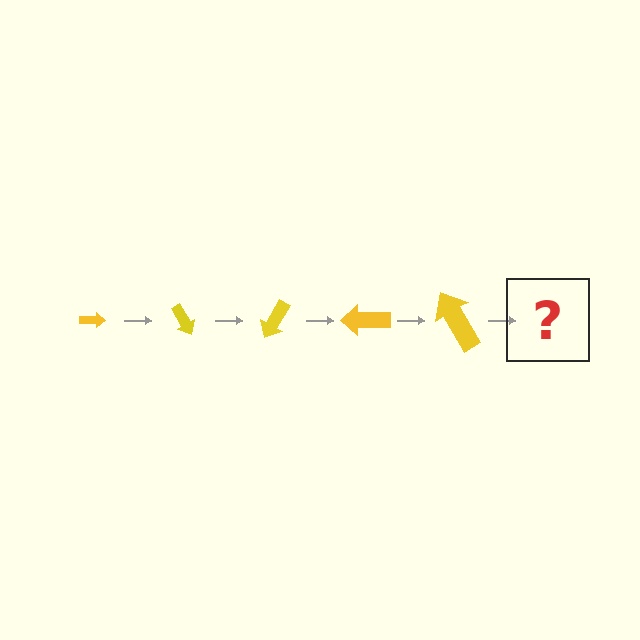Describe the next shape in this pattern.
It should be an arrow, larger than the previous one and rotated 300 degrees from the start.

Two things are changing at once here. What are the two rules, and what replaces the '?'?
The two rules are that the arrow grows larger each step and it rotates 60 degrees each step. The '?' should be an arrow, larger than the previous one and rotated 300 degrees from the start.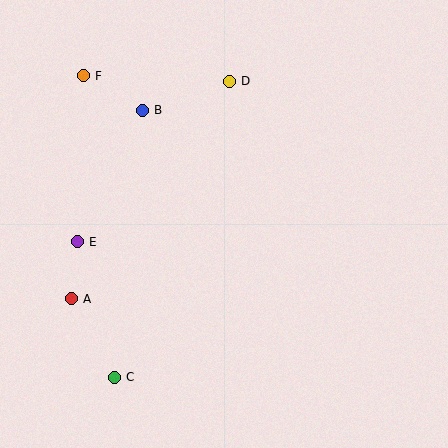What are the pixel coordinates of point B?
Point B is at (142, 110).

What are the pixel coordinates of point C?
Point C is at (114, 377).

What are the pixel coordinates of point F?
Point F is at (83, 76).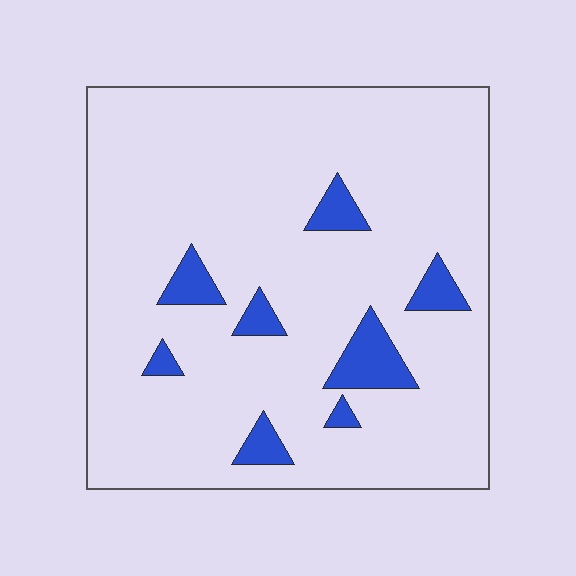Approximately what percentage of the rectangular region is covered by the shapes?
Approximately 10%.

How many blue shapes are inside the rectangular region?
8.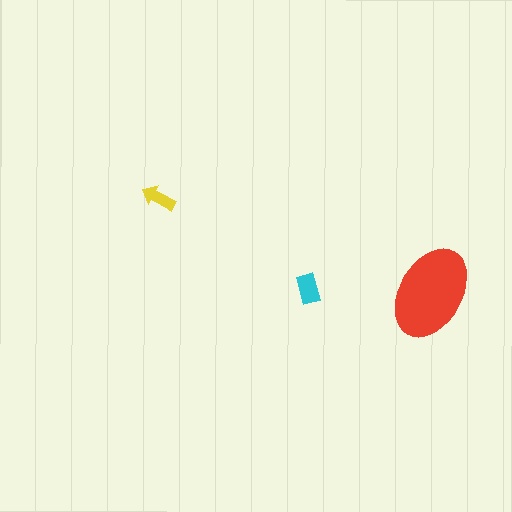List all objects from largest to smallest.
The red ellipse, the cyan rectangle, the yellow arrow.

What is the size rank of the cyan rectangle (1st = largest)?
2nd.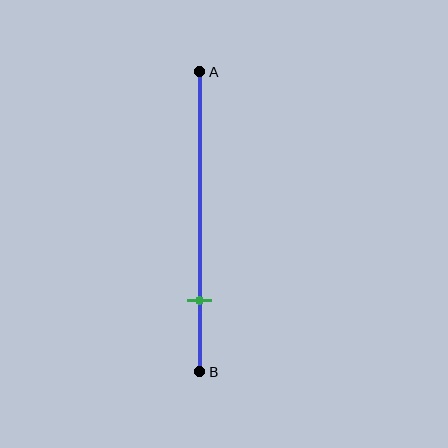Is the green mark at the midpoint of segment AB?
No, the mark is at about 75% from A, not at the 50% midpoint.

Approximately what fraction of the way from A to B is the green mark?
The green mark is approximately 75% of the way from A to B.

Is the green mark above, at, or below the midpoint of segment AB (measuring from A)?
The green mark is below the midpoint of segment AB.